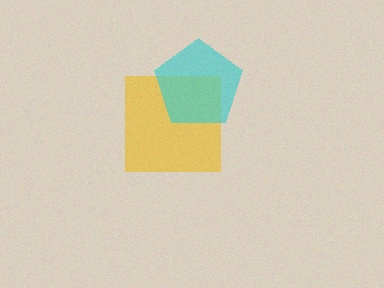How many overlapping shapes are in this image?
There are 2 overlapping shapes in the image.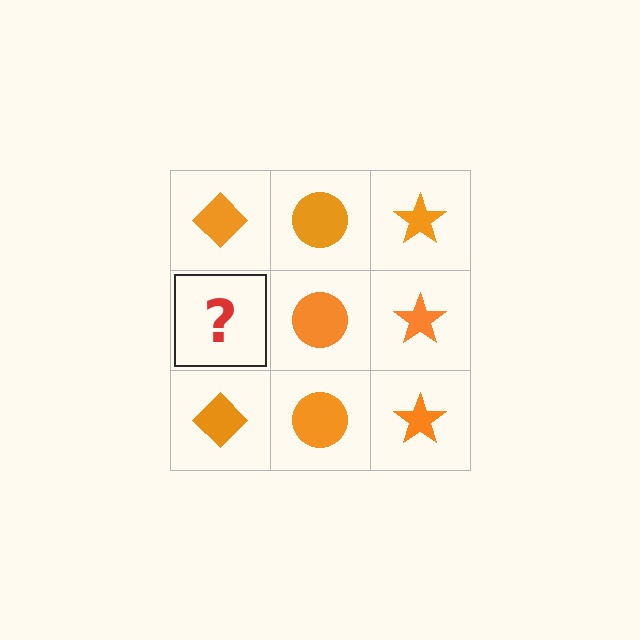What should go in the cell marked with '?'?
The missing cell should contain an orange diamond.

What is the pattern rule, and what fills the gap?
The rule is that each column has a consistent shape. The gap should be filled with an orange diamond.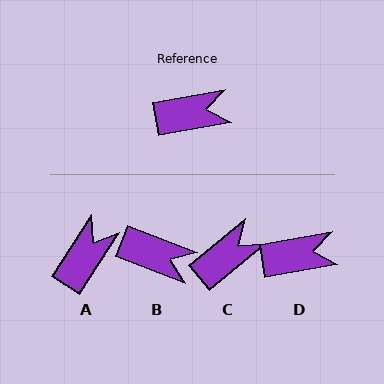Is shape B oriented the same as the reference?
No, it is off by about 31 degrees.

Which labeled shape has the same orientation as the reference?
D.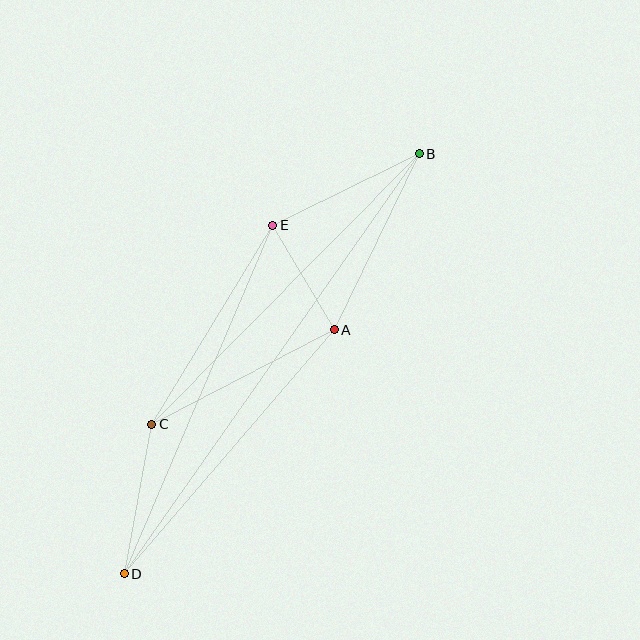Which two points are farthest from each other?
Points B and D are farthest from each other.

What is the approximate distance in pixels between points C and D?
The distance between C and D is approximately 152 pixels.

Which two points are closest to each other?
Points A and E are closest to each other.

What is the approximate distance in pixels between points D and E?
The distance between D and E is approximately 379 pixels.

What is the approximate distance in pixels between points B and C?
The distance between B and C is approximately 381 pixels.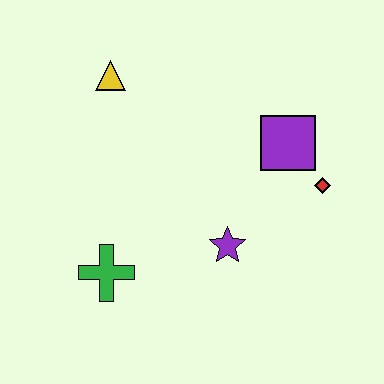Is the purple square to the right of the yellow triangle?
Yes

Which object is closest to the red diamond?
The purple square is closest to the red diamond.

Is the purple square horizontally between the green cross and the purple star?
No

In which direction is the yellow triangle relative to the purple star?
The yellow triangle is above the purple star.